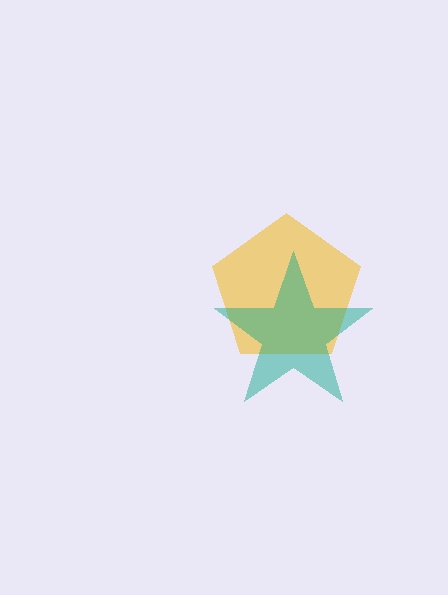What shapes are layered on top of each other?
The layered shapes are: a yellow pentagon, a teal star.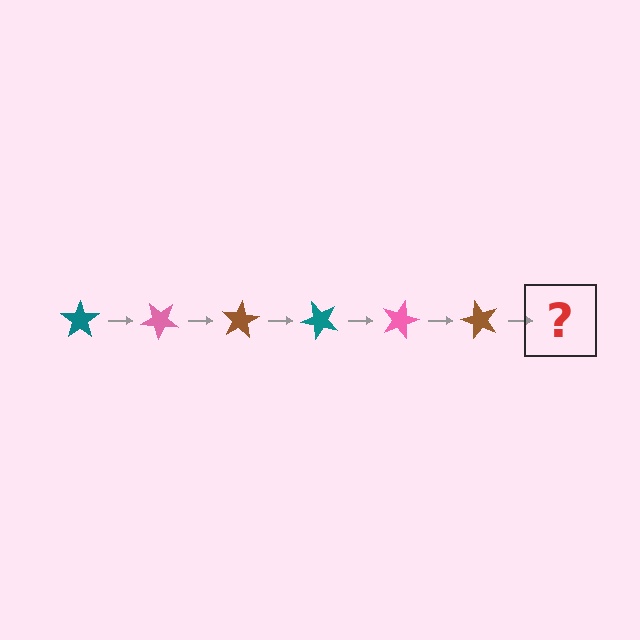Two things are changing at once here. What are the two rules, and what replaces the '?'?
The two rules are that it rotates 40 degrees each step and the color cycles through teal, pink, and brown. The '?' should be a teal star, rotated 240 degrees from the start.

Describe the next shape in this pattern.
It should be a teal star, rotated 240 degrees from the start.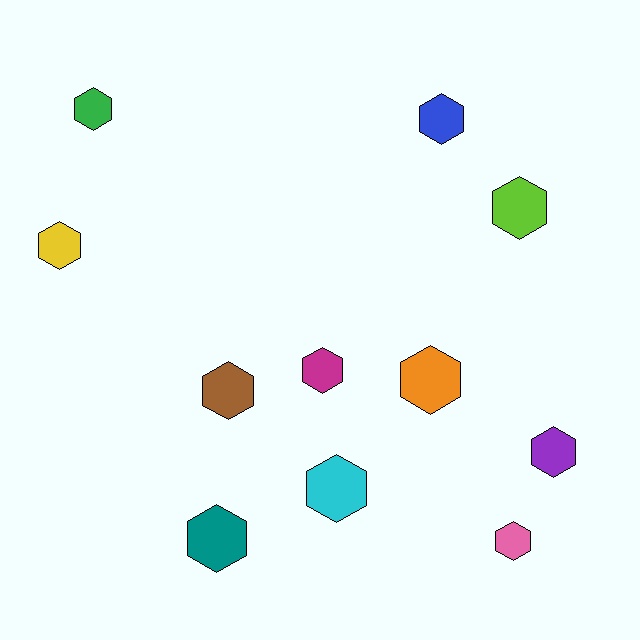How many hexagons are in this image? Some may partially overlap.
There are 11 hexagons.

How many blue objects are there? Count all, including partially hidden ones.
There is 1 blue object.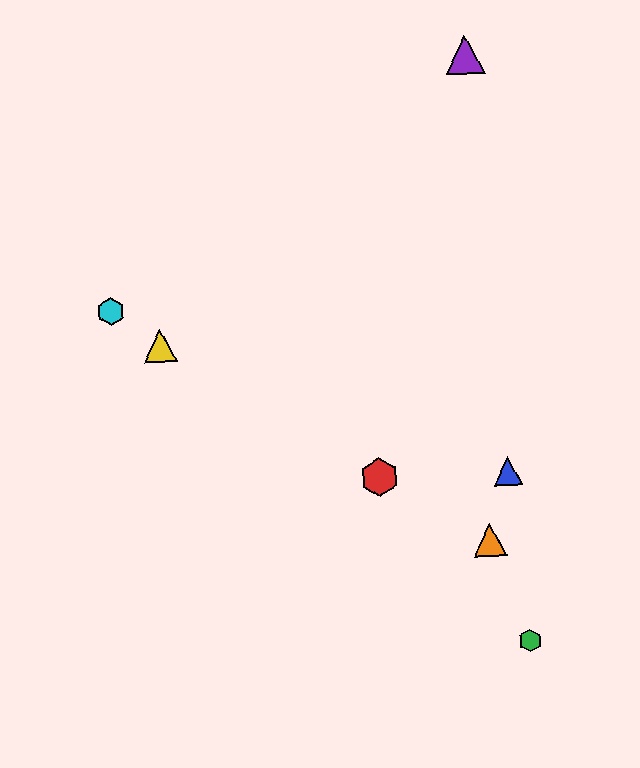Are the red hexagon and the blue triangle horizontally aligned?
Yes, both are at y≈477.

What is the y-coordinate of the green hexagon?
The green hexagon is at y≈641.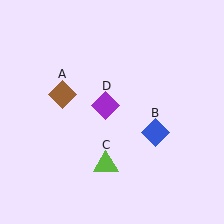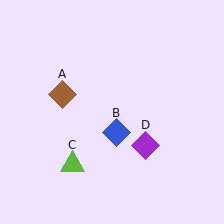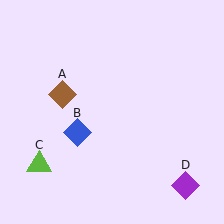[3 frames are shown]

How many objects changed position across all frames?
3 objects changed position: blue diamond (object B), lime triangle (object C), purple diamond (object D).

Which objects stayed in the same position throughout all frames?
Brown diamond (object A) remained stationary.